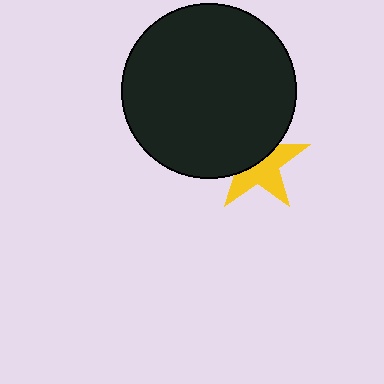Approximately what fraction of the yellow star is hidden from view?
Roughly 47% of the yellow star is hidden behind the black circle.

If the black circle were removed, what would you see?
You would see the complete yellow star.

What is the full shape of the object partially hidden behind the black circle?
The partially hidden object is a yellow star.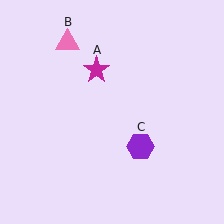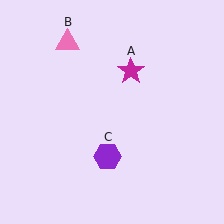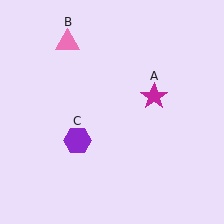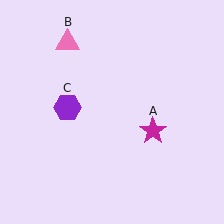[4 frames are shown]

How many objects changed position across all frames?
2 objects changed position: magenta star (object A), purple hexagon (object C).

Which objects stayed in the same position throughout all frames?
Pink triangle (object B) remained stationary.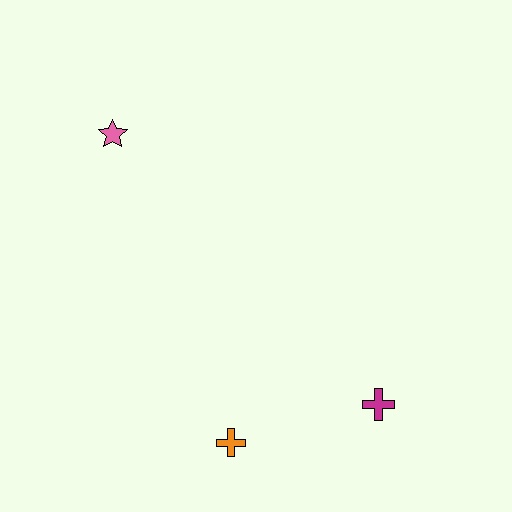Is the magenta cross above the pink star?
No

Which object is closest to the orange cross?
The magenta cross is closest to the orange cross.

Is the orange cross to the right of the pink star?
Yes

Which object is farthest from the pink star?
The magenta cross is farthest from the pink star.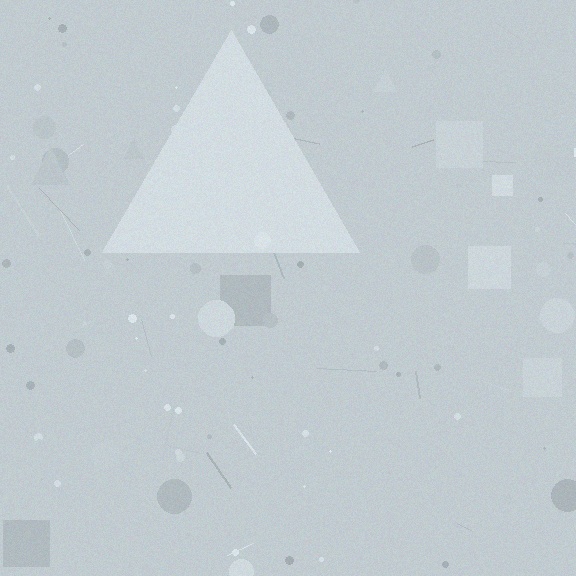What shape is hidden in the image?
A triangle is hidden in the image.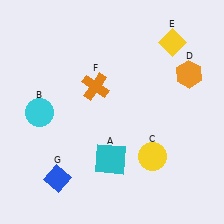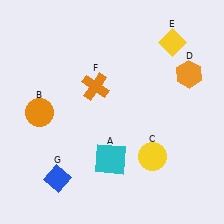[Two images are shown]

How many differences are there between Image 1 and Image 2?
There is 1 difference between the two images.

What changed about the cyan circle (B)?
In Image 1, B is cyan. In Image 2, it changed to orange.